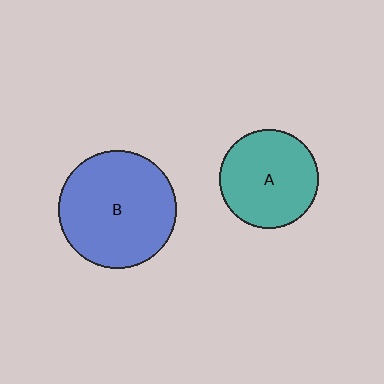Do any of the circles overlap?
No, none of the circles overlap.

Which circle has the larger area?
Circle B (blue).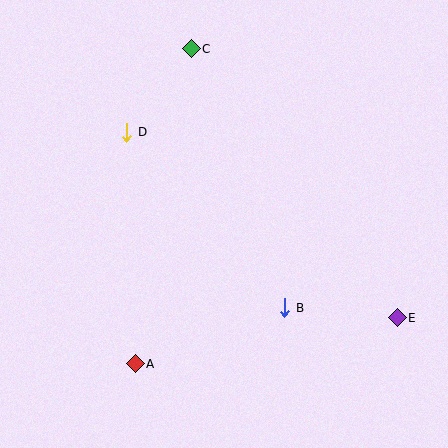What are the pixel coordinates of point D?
Point D is at (127, 132).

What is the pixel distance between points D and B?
The distance between D and B is 236 pixels.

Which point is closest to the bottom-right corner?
Point E is closest to the bottom-right corner.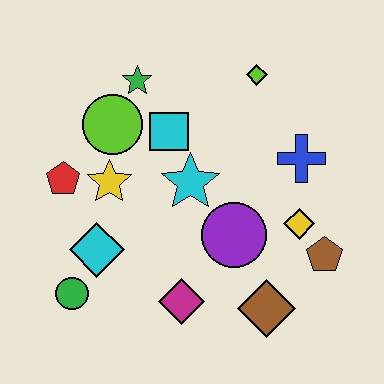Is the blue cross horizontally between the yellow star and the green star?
No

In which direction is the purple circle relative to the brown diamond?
The purple circle is above the brown diamond.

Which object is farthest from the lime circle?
The brown pentagon is farthest from the lime circle.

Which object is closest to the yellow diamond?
The brown pentagon is closest to the yellow diamond.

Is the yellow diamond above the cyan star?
No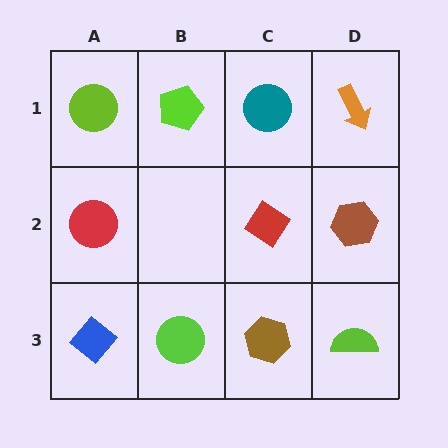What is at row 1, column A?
A lime circle.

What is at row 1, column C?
A teal circle.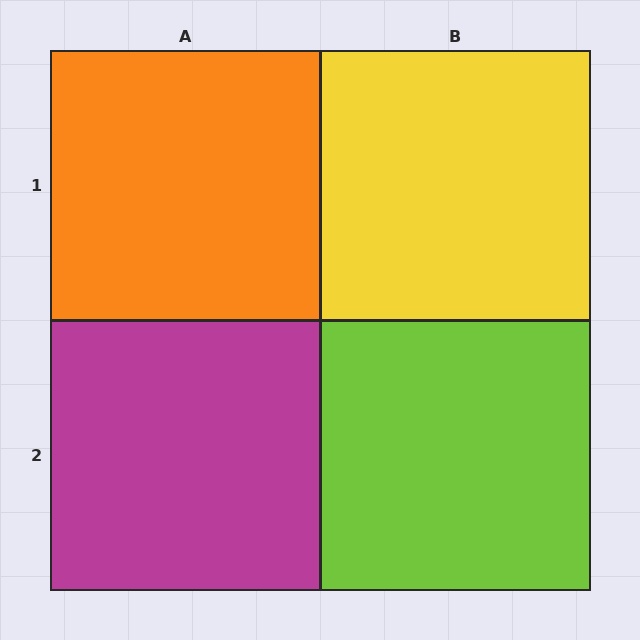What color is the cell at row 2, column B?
Lime.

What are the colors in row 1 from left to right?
Orange, yellow.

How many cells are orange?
1 cell is orange.